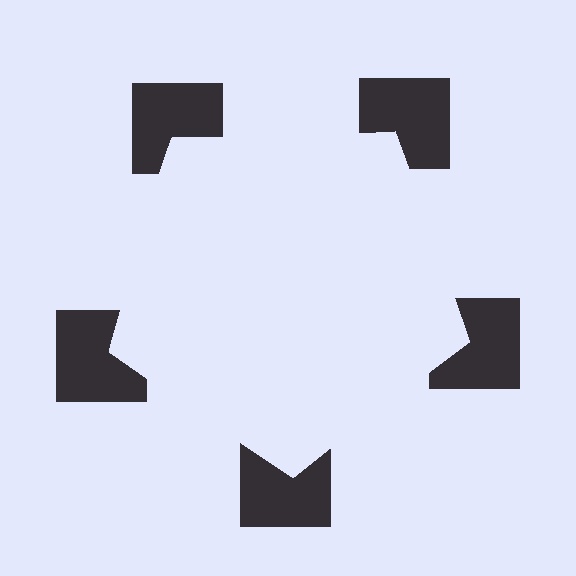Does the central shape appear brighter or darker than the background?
It typically appears slightly brighter than the background, even though no actual brightness change is drawn.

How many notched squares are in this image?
There are 5 — one at each vertex of the illusory pentagon.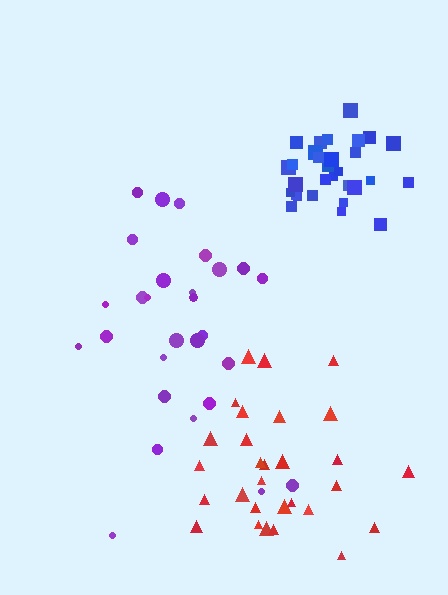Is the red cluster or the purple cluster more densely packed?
Red.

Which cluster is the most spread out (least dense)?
Purple.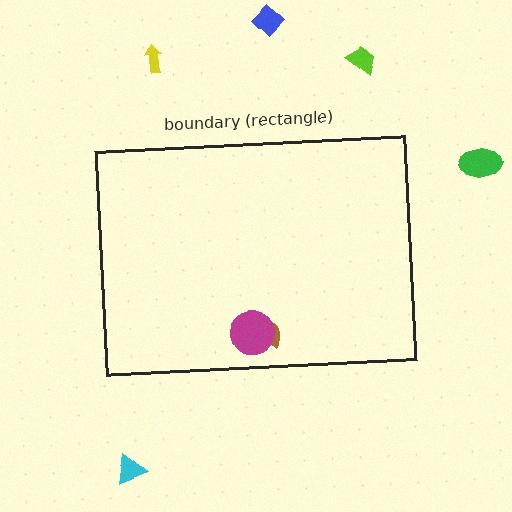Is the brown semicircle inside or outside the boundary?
Inside.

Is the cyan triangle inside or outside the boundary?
Outside.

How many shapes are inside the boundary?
2 inside, 5 outside.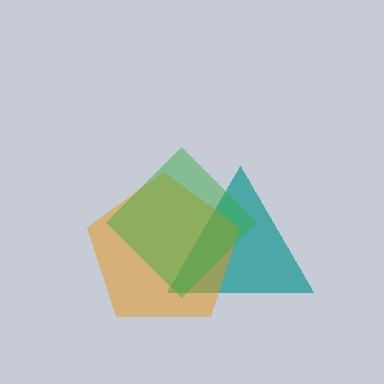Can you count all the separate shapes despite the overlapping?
Yes, there are 3 separate shapes.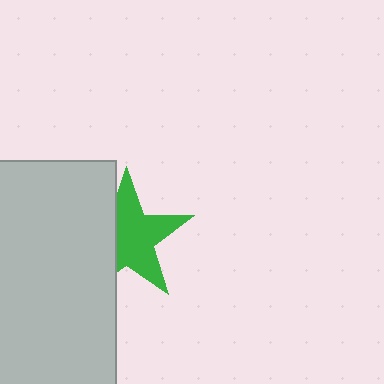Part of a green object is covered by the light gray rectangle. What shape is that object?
It is a star.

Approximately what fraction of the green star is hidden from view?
Roughly 36% of the green star is hidden behind the light gray rectangle.